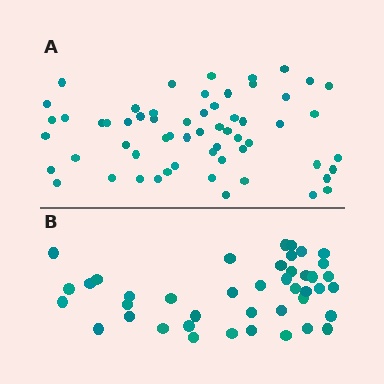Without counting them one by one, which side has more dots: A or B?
Region A (the top region) has more dots.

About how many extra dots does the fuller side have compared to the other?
Region A has approximately 20 more dots than region B.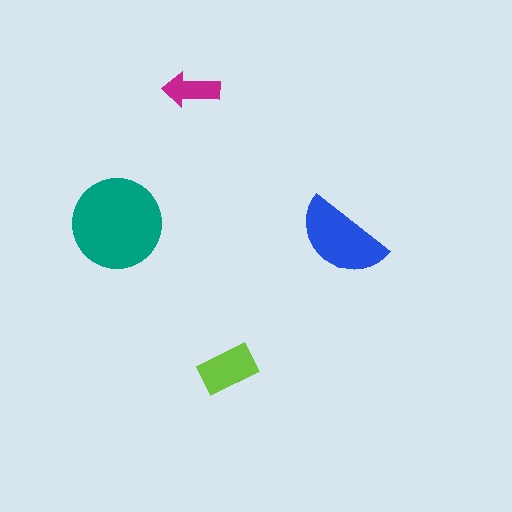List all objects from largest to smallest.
The teal circle, the blue semicircle, the lime rectangle, the magenta arrow.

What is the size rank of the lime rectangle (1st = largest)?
3rd.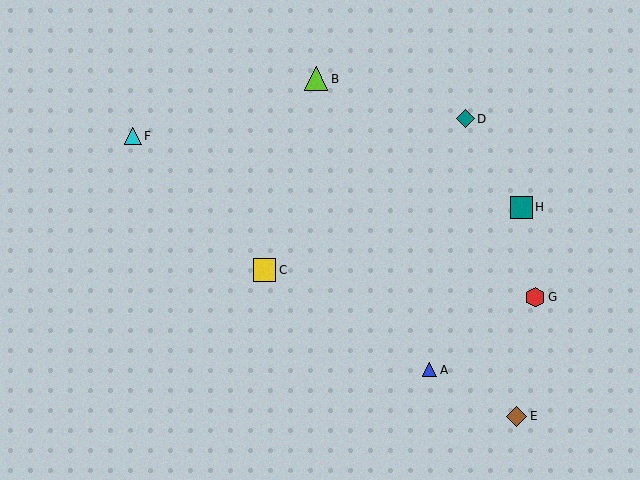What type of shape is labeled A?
Shape A is a blue triangle.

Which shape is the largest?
The lime triangle (labeled B) is the largest.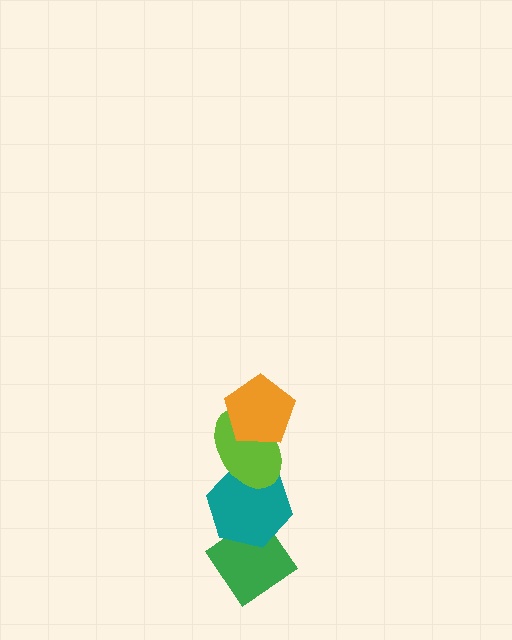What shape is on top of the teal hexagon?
The lime ellipse is on top of the teal hexagon.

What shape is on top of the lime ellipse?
The orange pentagon is on top of the lime ellipse.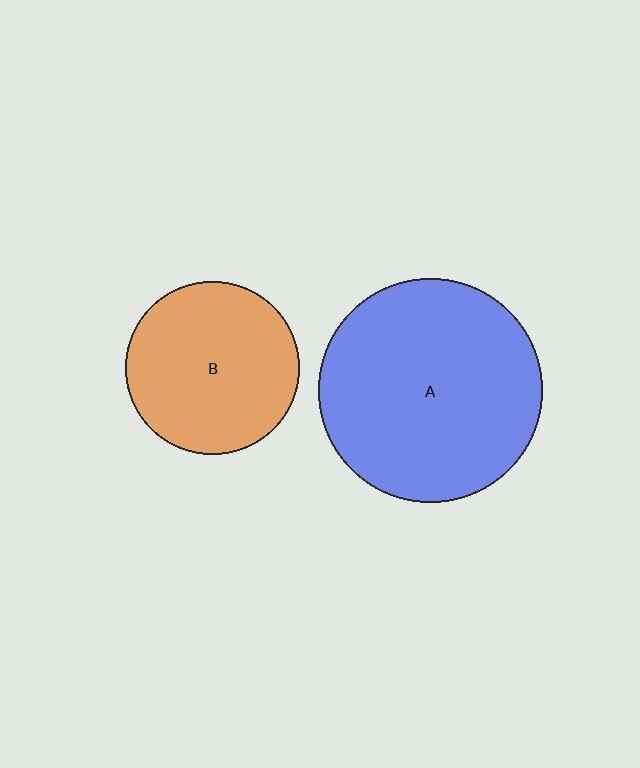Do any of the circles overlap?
No, none of the circles overlap.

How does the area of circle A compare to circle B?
Approximately 1.7 times.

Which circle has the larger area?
Circle A (blue).